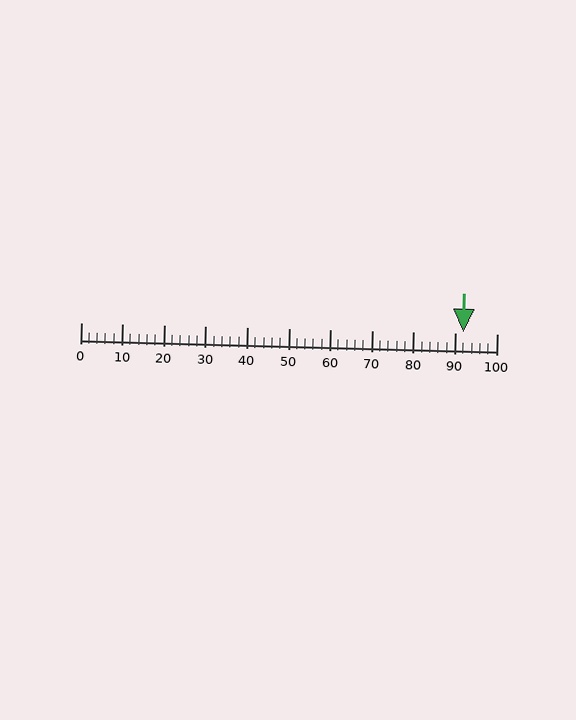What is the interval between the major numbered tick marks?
The major tick marks are spaced 10 units apart.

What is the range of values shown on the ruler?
The ruler shows values from 0 to 100.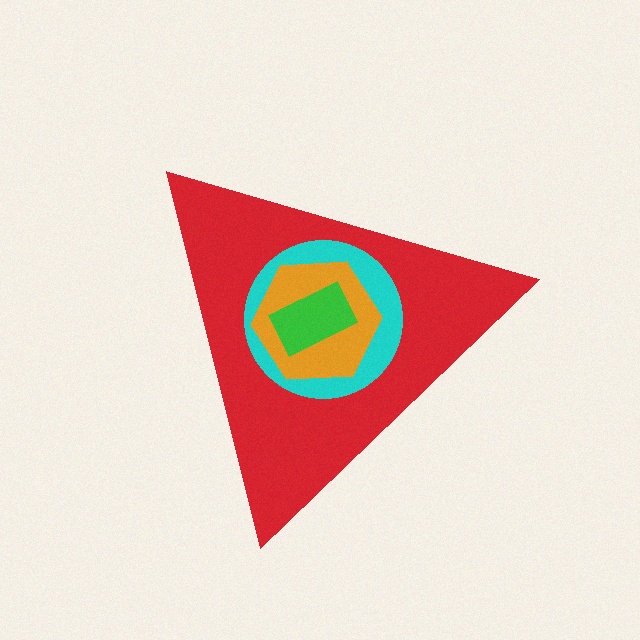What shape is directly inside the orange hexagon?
The green rectangle.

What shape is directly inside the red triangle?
The cyan circle.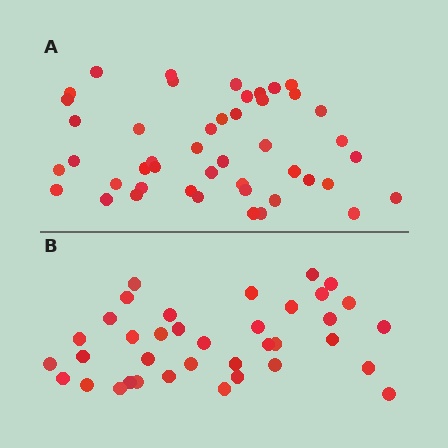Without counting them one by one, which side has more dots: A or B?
Region A (the top region) has more dots.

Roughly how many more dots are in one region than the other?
Region A has roughly 8 or so more dots than region B.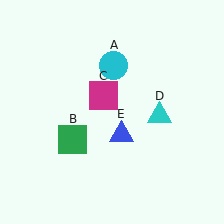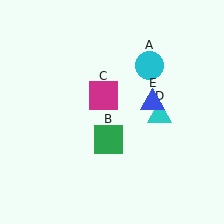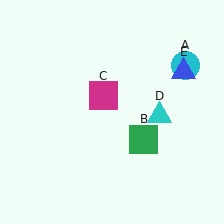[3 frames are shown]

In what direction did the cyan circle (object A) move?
The cyan circle (object A) moved right.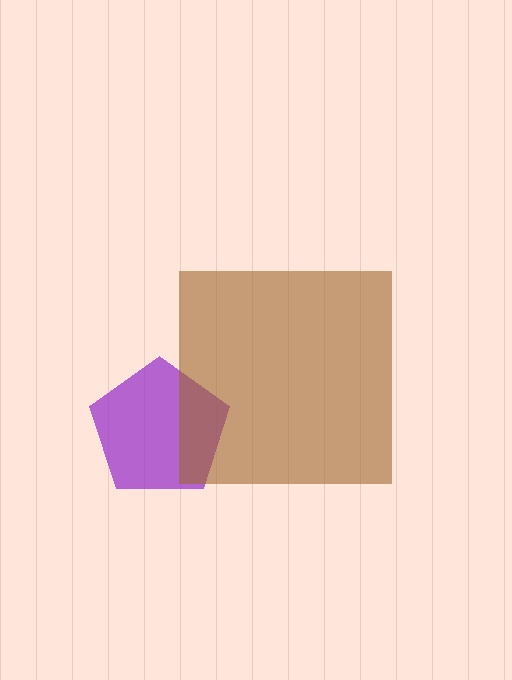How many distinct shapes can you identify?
There are 2 distinct shapes: a purple pentagon, a brown square.